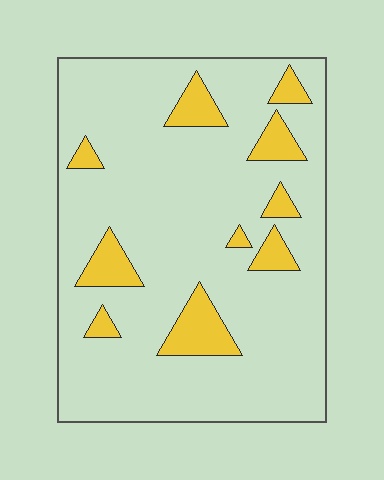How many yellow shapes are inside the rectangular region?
10.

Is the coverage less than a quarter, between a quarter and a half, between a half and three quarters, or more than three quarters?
Less than a quarter.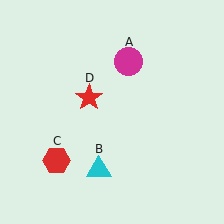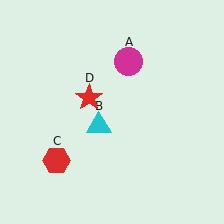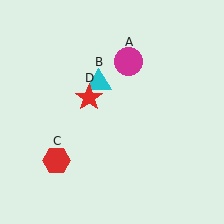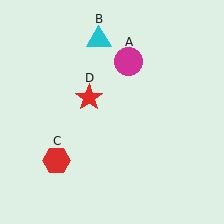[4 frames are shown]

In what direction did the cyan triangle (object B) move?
The cyan triangle (object B) moved up.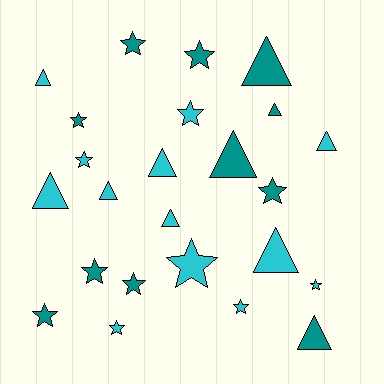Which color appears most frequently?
Cyan, with 13 objects.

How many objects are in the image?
There are 24 objects.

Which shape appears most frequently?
Star, with 13 objects.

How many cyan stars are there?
There are 6 cyan stars.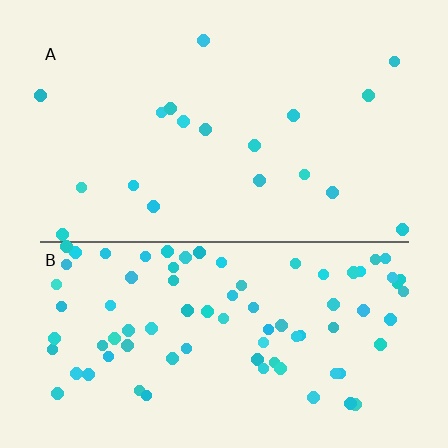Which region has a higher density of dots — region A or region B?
B (the bottom).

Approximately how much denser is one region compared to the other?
Approximately 4.4× — region B over region A.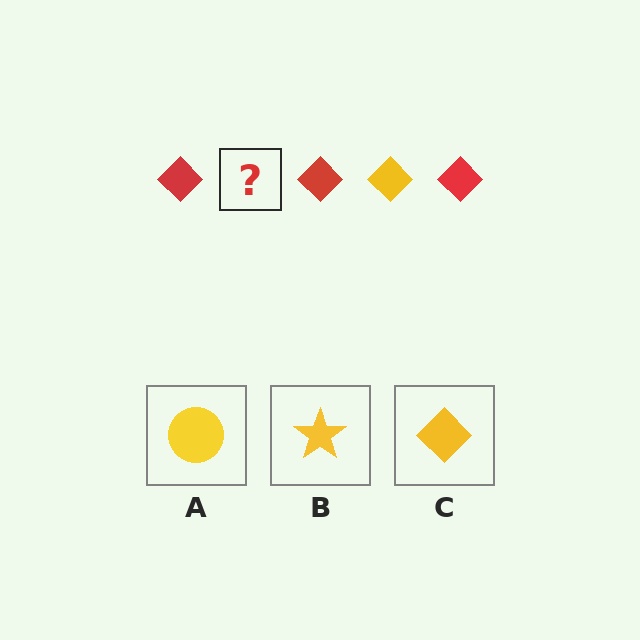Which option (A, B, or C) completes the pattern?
C.